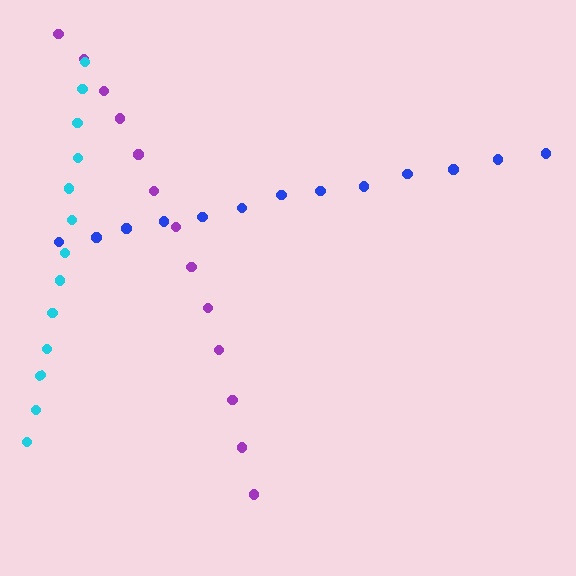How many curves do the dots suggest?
There are 3 distinct paths.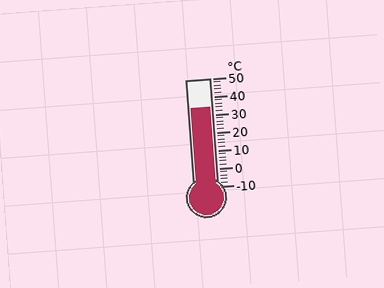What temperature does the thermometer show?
The thermometer shows approximately 34°C.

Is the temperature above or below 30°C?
The temperature is above 30°C.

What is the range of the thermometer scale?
The thermometer scale ranges from -10°C to 50°C.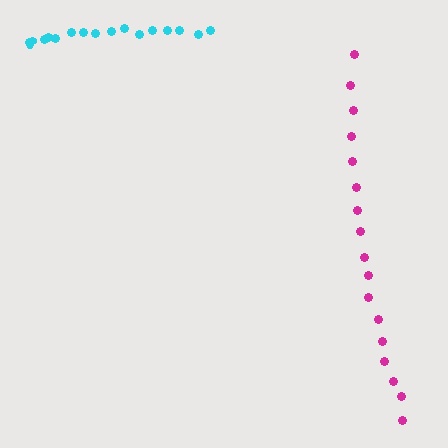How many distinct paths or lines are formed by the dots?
There are 2 distinct paths.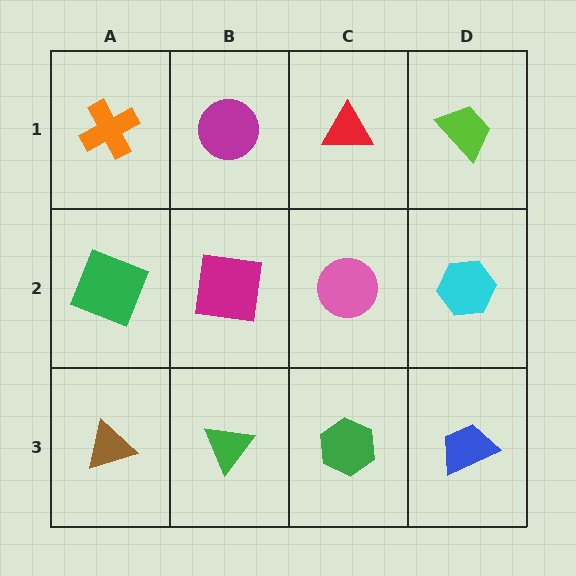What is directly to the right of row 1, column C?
A lime trapezoid.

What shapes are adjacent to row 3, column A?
A green square (row 2, column A), a green triangle (row 3, column B).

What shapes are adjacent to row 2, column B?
A magenta circle (row 1, column B), a green triangle (row 3, column B), a green square (row 2, column A), a pink circle (row 2, column C).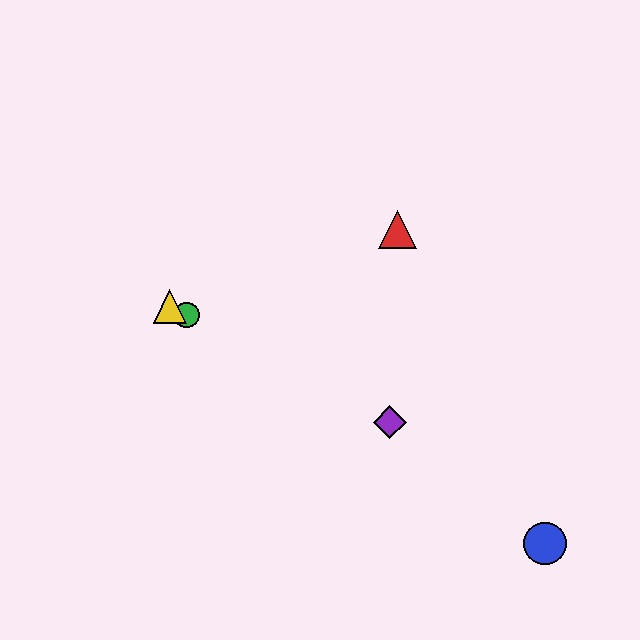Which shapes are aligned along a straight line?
The green circle, the yellow triangle, the purple diamond are aligned along a straight line.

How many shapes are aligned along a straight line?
3 shapes (the green circle, the yellow triangle, the purple diamond) are aligned along a straight line.